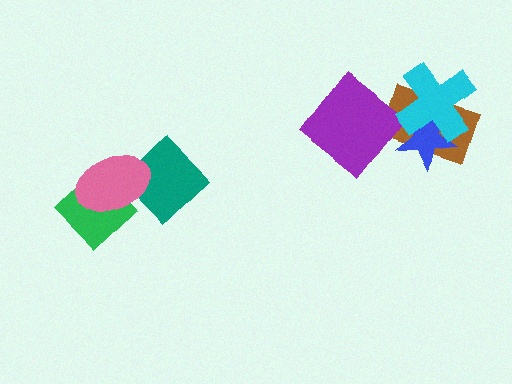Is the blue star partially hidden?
Yes, it is partially covered by another shape.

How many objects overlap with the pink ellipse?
2 objects overlap with the pink ellipse.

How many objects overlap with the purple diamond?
0 objects overlap with the purple diamond.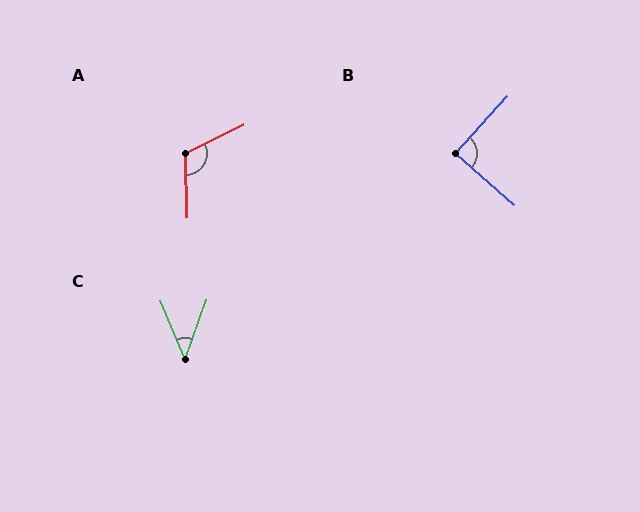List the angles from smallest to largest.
C (43°), B (89°), A (115°).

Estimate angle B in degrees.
Approximately 89 degrees.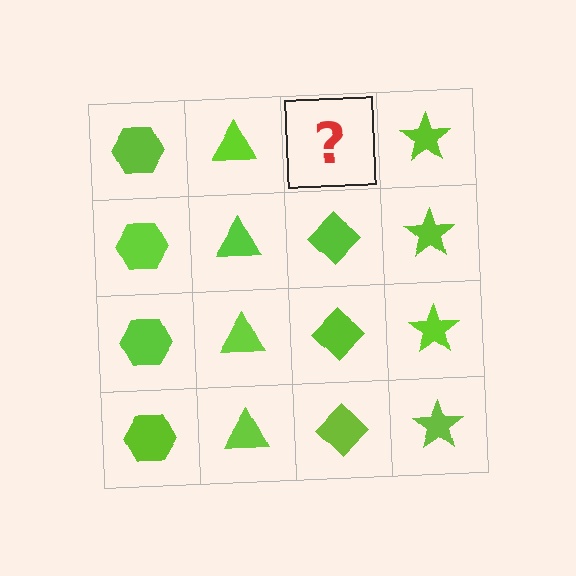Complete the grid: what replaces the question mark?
The question mark should be replaced with a lime diamond.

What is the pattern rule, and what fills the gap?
The rule is that each column has a consistent shape. The gap should be filled with a lime diamond.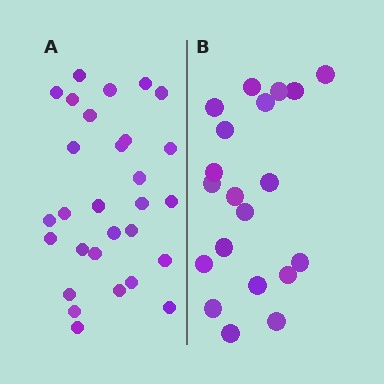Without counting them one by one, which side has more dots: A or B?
Region A (the left region) has more dots.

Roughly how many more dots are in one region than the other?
Region A has roughly 8 or so more dots than region B.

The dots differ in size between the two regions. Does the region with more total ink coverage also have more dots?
No. Region B has more total ink coverage because its dots are larger, but region A actually contains more individual dots. Total area can be misleading — the number of items is what matters here.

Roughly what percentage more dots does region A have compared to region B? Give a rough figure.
About 45% more.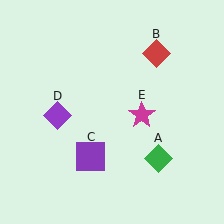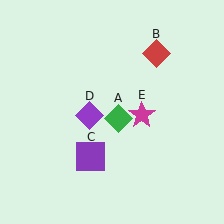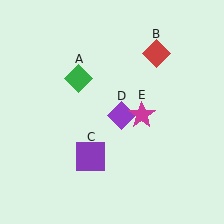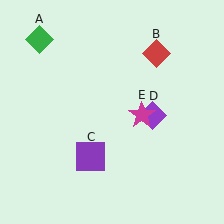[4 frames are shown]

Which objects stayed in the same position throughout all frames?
Red diamond (object B) and purple square (object C) and magenta star (object E) remained stationary.